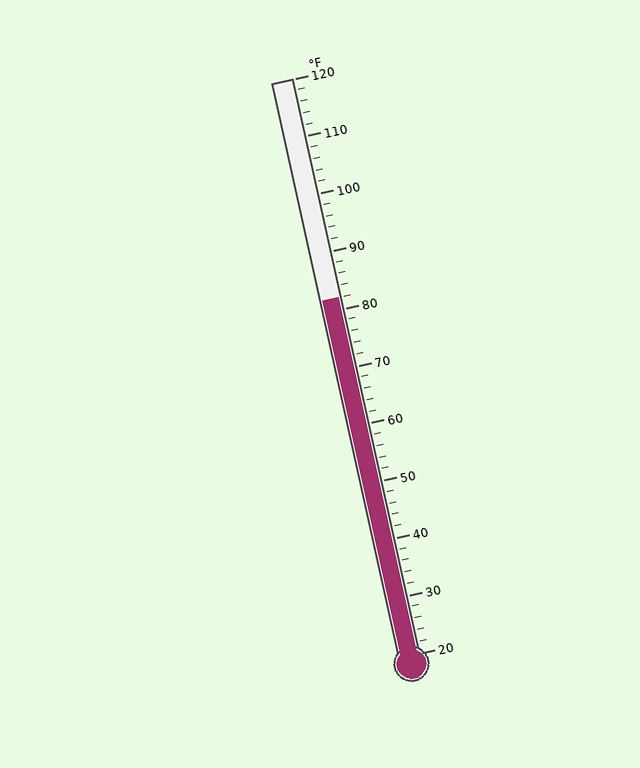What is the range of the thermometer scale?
The thermometer scale ranges from 20°F to 120°F.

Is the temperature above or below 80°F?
The temperature is above 80°F.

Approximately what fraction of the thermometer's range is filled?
The thermometer is filled to approximately 60% of its range.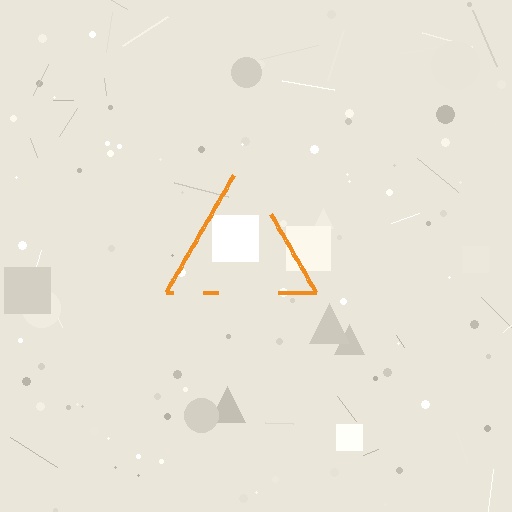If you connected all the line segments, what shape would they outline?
They would outline a triangle.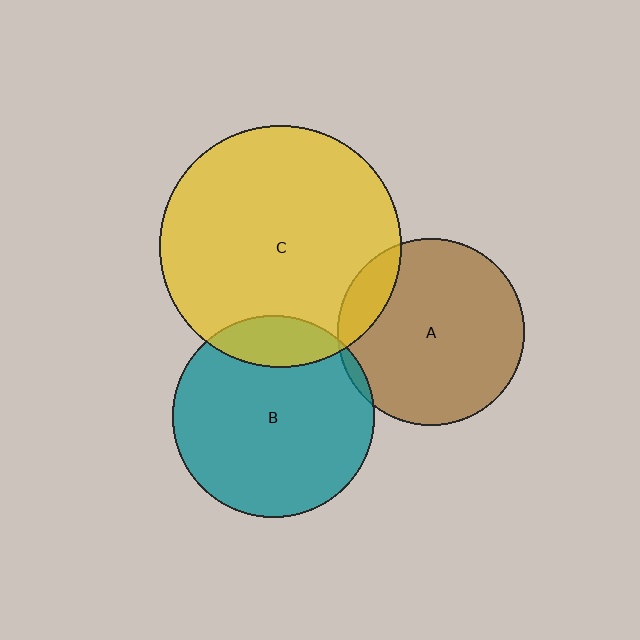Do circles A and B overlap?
Yes.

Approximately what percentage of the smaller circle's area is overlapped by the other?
Approximately 5%.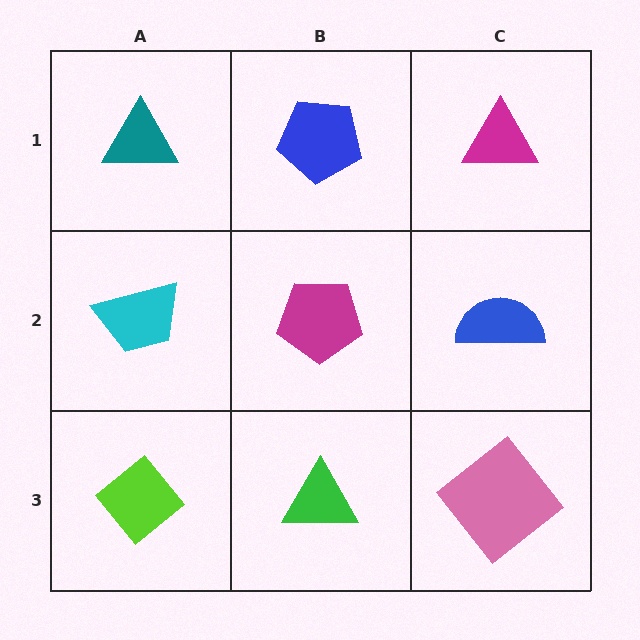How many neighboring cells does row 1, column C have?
2.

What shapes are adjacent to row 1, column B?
A magenta pentagon (row 2, column B), a teal triangle (row 1, column A), a magenta triangle (row 1, column C).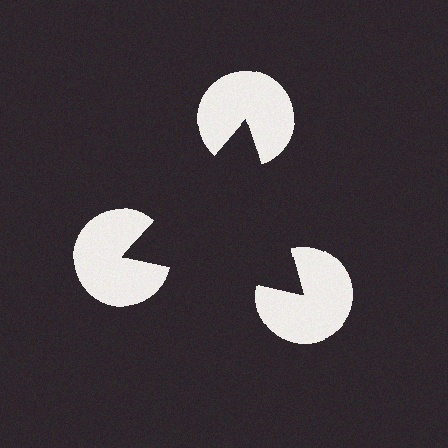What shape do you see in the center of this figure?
An illusory triangle — its edges are inferred from the aligned wedge cuts in the pac-man discs, not physically drawn.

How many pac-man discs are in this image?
There are 3 — one at each vertex of the illusory triangle.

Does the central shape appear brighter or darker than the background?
It typically appears slightly darker than the background, even though no actual brightness change is drawn.